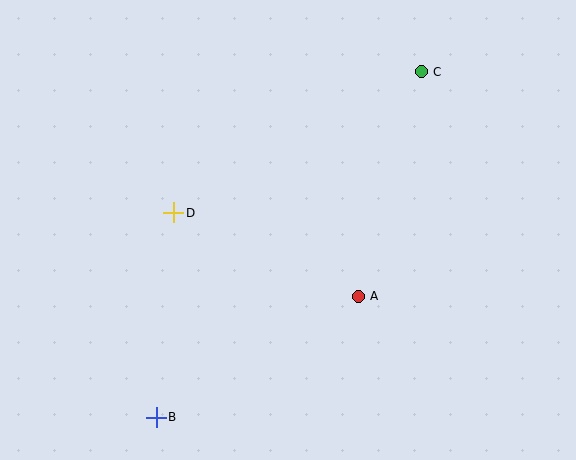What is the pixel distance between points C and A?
The distance between C and A is 233 pixels.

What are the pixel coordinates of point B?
Point B is at (156, 417).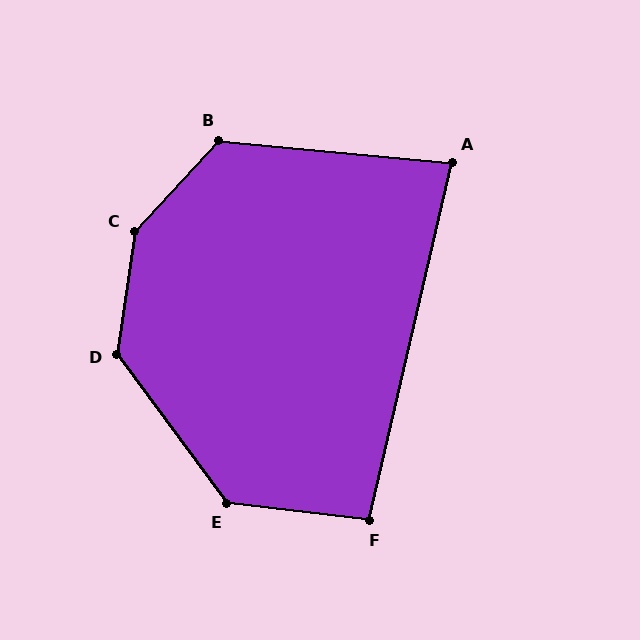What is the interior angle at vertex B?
Approximately 128 degrees (obtuse).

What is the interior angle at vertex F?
Approximately 97 degrees (obtuse).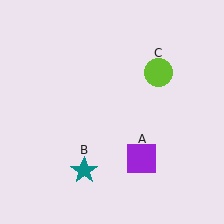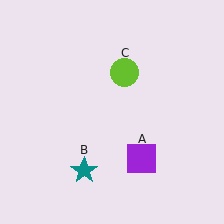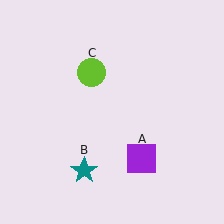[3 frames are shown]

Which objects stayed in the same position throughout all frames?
Purple square (object A) and teal star (object B) remained stationary.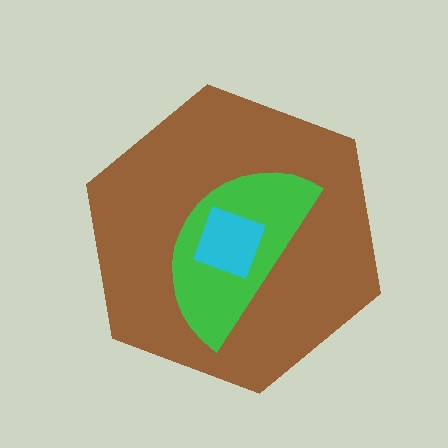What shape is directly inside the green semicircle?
The cyan diamond.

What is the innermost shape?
The cyan diamond.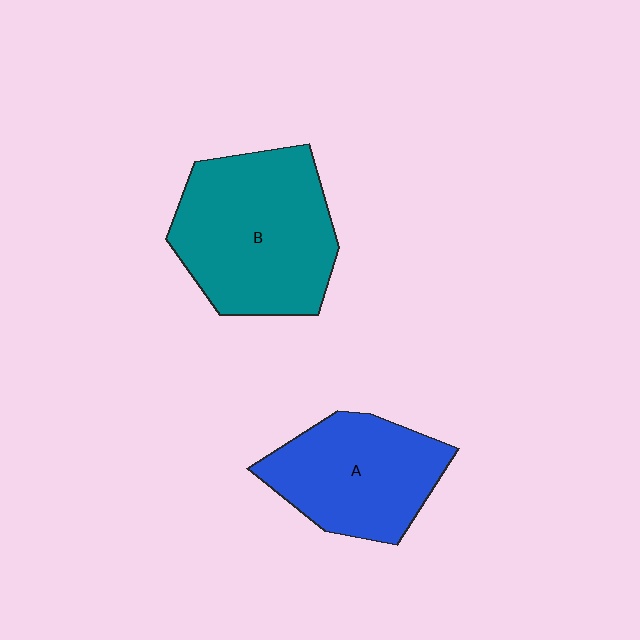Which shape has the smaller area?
Shape A (blue).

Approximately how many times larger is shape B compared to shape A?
Approximately 1.3 times.